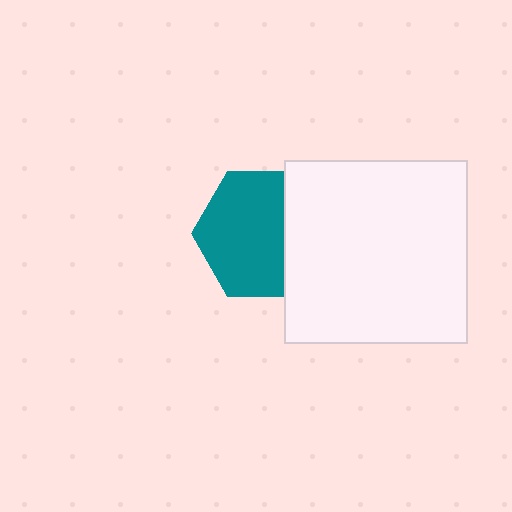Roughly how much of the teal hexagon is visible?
Most of it is visible (roughly 68%).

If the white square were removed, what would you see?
You would see the complete teal hexagon.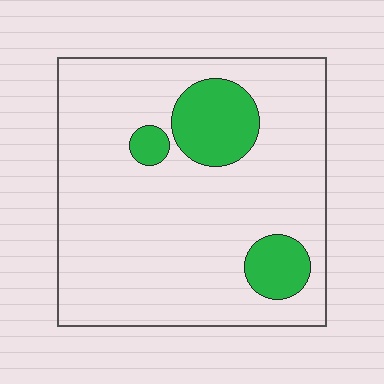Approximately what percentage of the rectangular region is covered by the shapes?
Approximately 15%.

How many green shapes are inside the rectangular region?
3.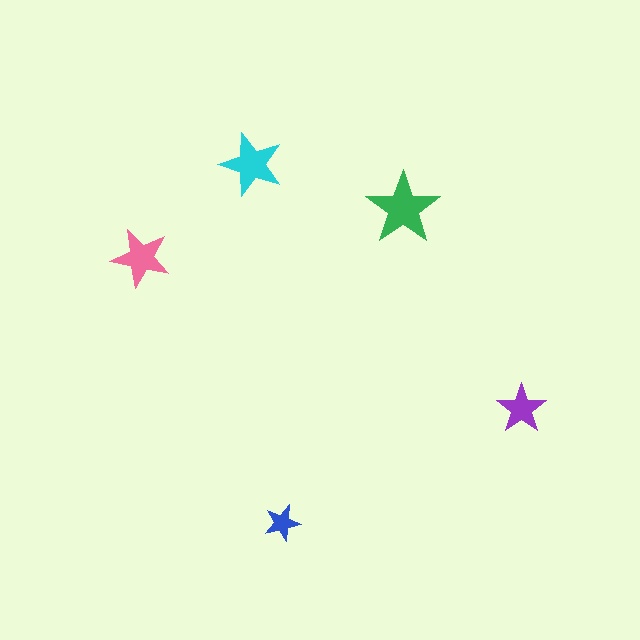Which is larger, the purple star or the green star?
The green one.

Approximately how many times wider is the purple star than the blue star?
About 1.5 times wider.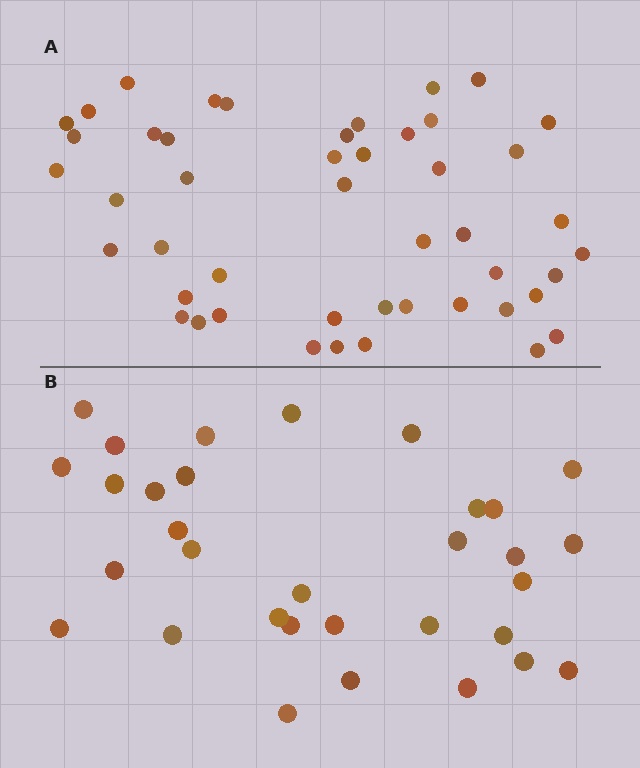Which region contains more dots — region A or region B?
Region A (the top region) has more dots.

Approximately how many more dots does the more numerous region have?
Region A has approximately 15 more dots than region B.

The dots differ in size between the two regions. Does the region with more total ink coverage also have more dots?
No. Region B has more total ink coverage because its dots are larger, but region A actually contains more individual dots. Total area can be misleading — the number of items is what matters here.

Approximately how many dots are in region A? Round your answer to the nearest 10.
About 50 dots. (The exact count is 47, which rounds to 50.)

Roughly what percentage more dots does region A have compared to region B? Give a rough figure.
About 45% more.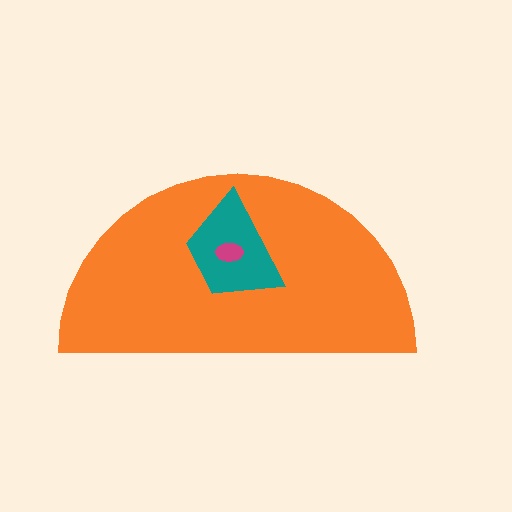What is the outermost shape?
The orange semicircle.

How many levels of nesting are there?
3.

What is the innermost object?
The magenta ellipse.